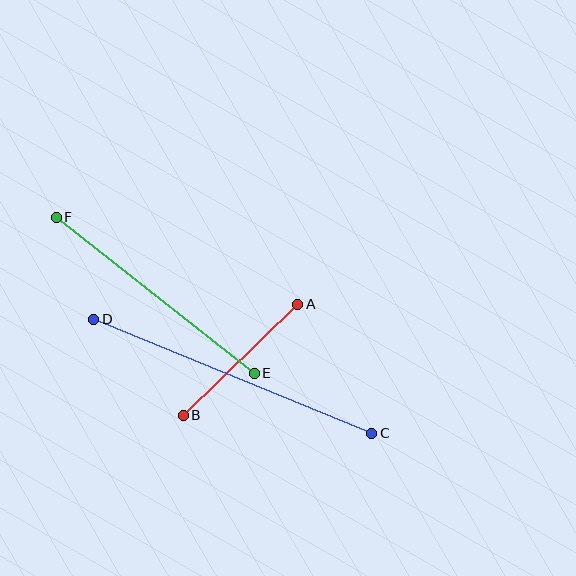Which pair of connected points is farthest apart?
Points C and D are farthest apart.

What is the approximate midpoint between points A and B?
The midpoint is at approximately (241, 360) pixels.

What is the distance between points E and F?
The distance is approximately 252 pixels.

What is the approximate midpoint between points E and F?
The midpoint is at approximately (155, 295) pixels.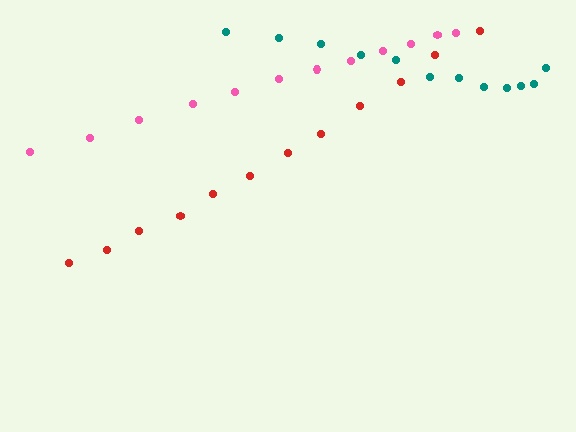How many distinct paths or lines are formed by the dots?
There are 3 distinct paths.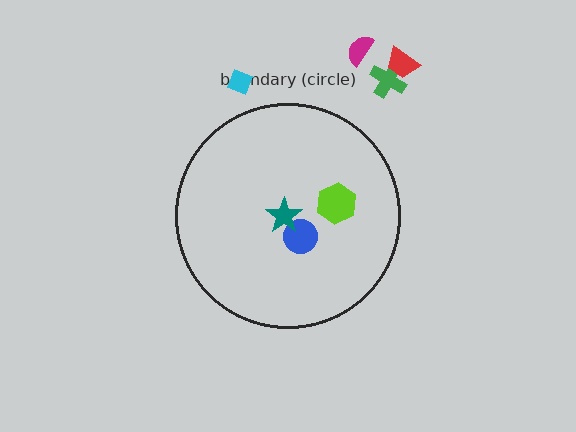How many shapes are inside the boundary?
3 inside, 4 outside.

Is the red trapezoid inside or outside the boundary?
Outside.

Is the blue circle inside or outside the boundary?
Inside.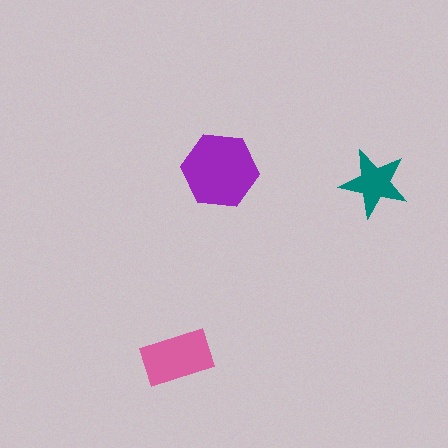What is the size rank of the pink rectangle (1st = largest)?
2nd.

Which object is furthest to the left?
The pink rectangle is leftmost.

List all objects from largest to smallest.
The purple hexagon, the pink rectangle, the teal star.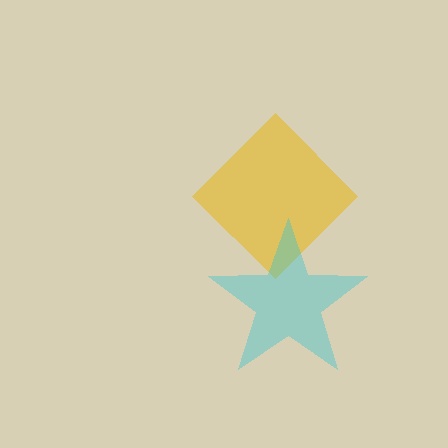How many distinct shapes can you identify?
There are 2 distinct shapes: a yellow diamond, a cyan star.